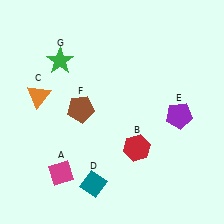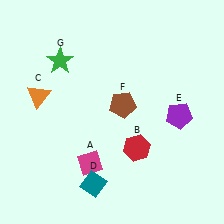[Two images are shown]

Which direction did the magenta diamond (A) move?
The magenta diamond (A) moved right.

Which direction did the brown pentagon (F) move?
The brown pentagon (F) moved right.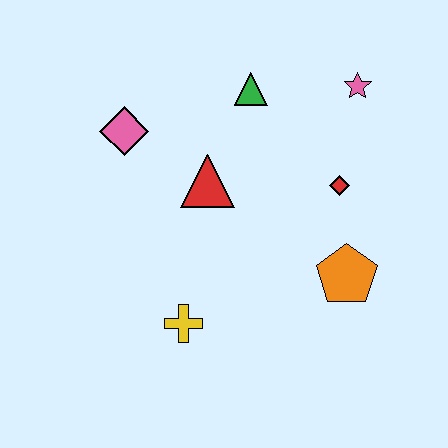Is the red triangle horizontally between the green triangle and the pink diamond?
Yes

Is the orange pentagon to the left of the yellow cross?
No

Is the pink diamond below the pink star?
Yes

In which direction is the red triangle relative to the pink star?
The red triangle is to the left of the pink star.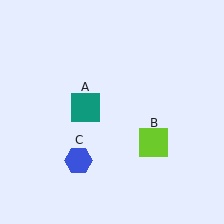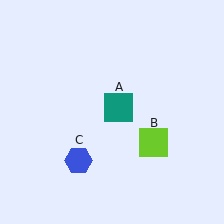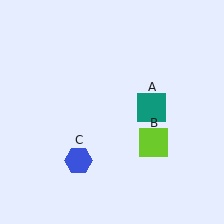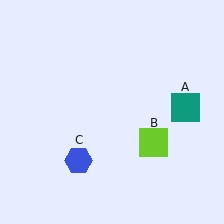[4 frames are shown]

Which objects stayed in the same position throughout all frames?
Lime square (object B) and blue hexagon (object C) remained stationary.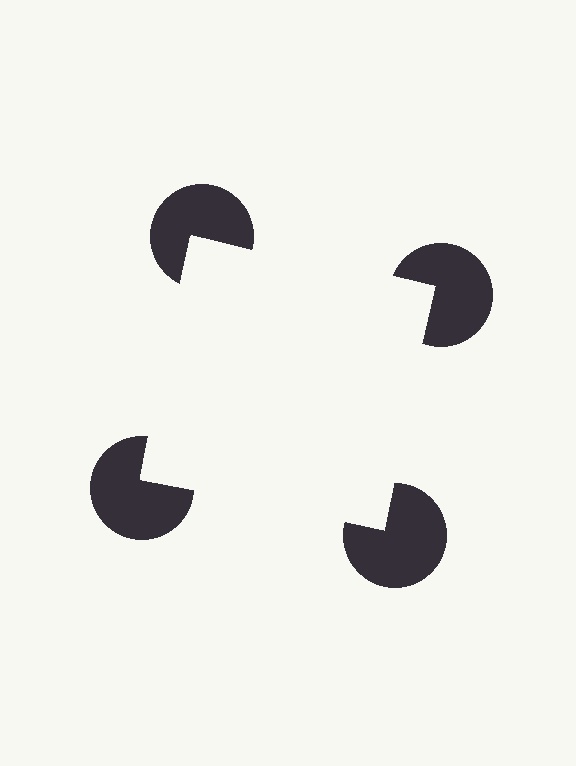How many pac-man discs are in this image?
There are 4 — one at each vertex of the illusory square.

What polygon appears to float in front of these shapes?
An illusory square — its edges are inferred from the aligned wedge cuts in the pac-man discs, not physically drawn.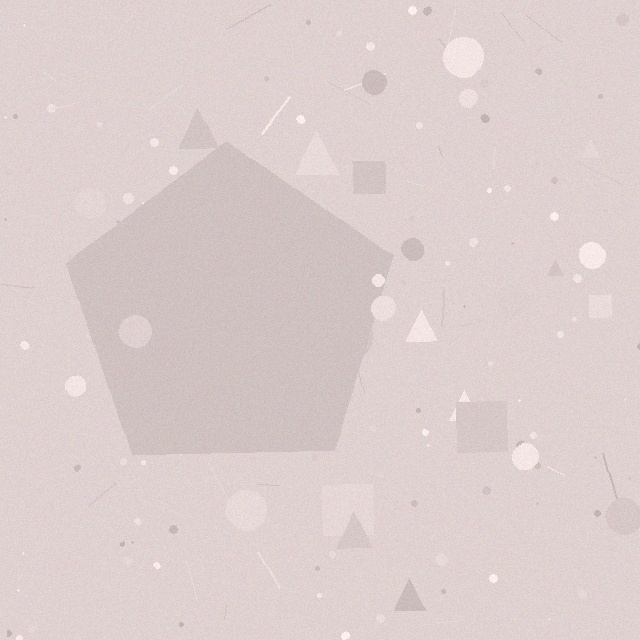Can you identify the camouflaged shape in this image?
The camouflaged shape is a pentagon.